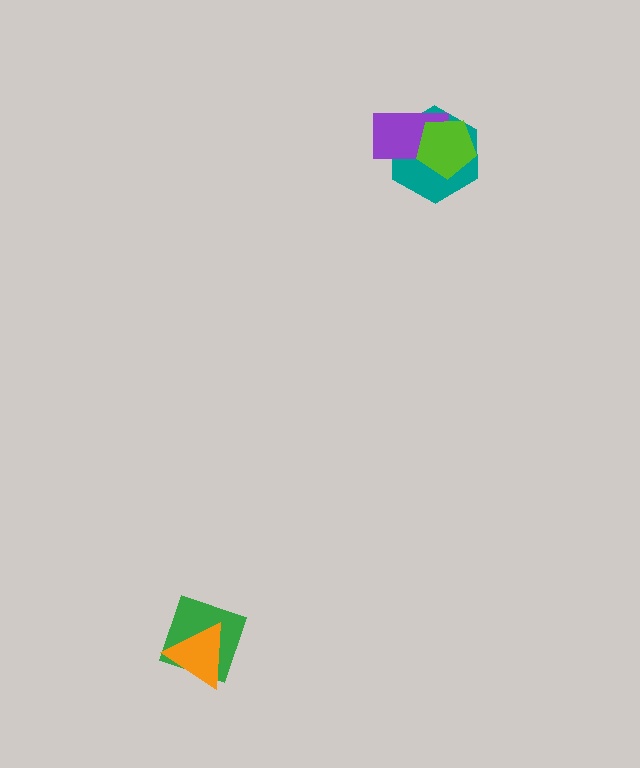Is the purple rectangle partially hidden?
Yes, it is partially covered by another shape.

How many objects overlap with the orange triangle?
1 object overlaps with the orange triangle.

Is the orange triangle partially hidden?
No, no other shape covers it.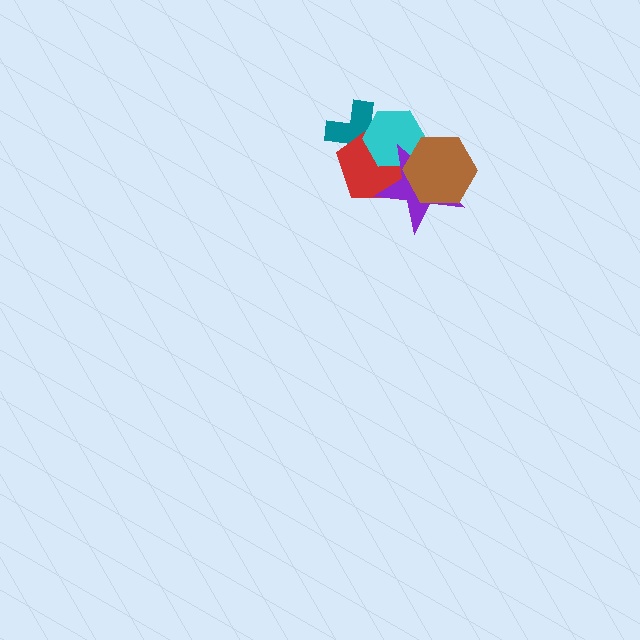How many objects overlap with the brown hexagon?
3 objects overlap with the brown hexagon.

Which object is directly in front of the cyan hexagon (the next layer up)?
The purple star is directly in front of the cyan hexagon.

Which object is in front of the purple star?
The brown hexagon is in front of the purple star.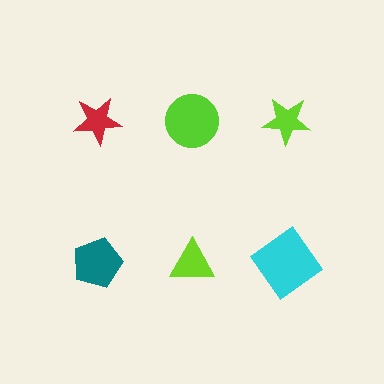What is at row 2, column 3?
A cyan diamond.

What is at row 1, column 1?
A red star.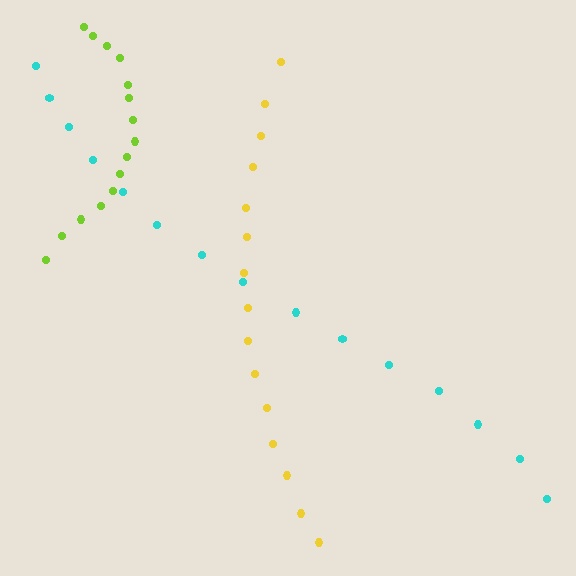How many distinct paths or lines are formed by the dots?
There are 3 distinct paths.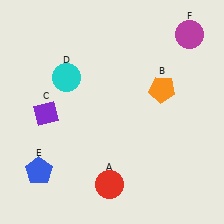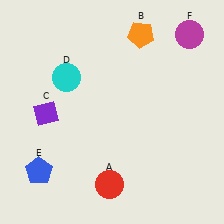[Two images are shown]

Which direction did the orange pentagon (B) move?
The orange pentagon (B) moved up.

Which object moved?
The orange pentagon (B) moved up.